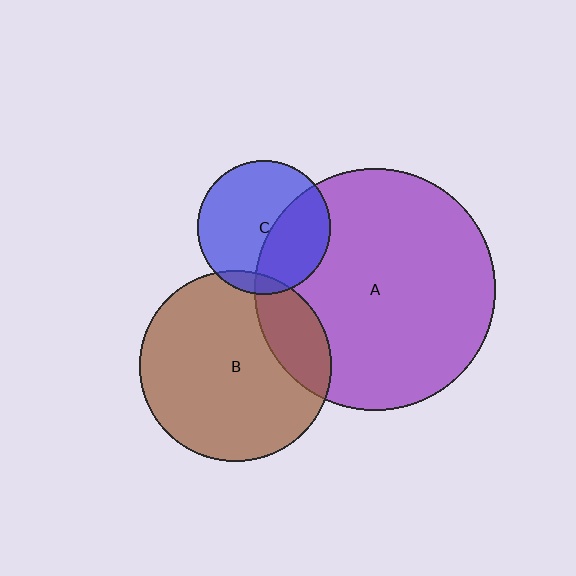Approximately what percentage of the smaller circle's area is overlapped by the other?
Approximately 40%.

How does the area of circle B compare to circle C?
Approximately 2.1 times.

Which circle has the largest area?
Circle A (purple).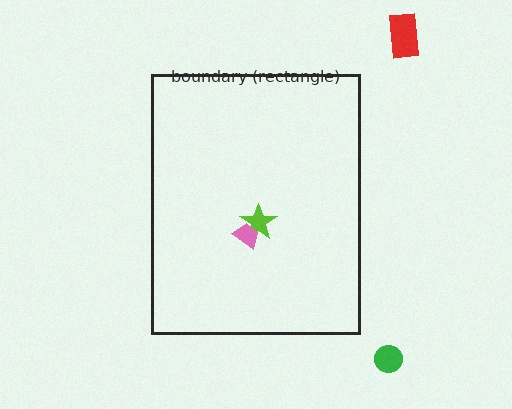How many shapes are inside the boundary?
2 inside, 2 outside.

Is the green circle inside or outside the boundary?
Outside.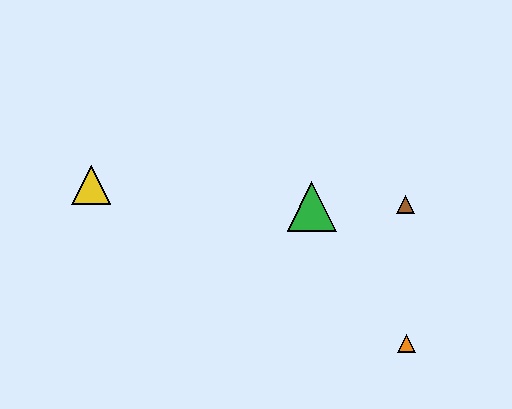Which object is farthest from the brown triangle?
The yellow triangle is farthest from the brown triangle.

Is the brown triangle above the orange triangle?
Yes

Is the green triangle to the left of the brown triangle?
Yes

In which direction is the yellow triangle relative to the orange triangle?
The yellow triangle is to the left of the orange triangle.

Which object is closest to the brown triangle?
The green triangle is closest to the brown triangle.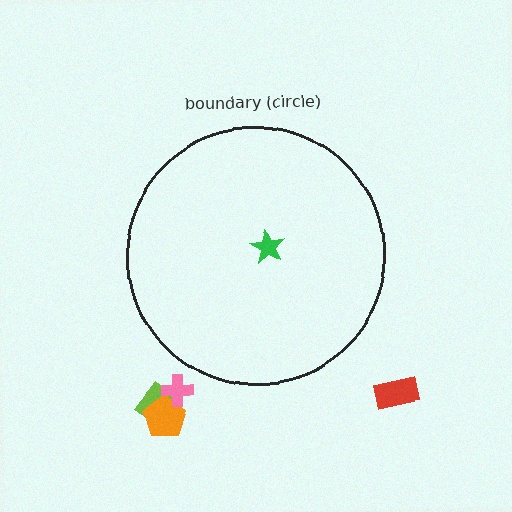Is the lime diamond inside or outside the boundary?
Outside.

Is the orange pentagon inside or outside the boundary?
Outside.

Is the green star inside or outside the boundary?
Inside.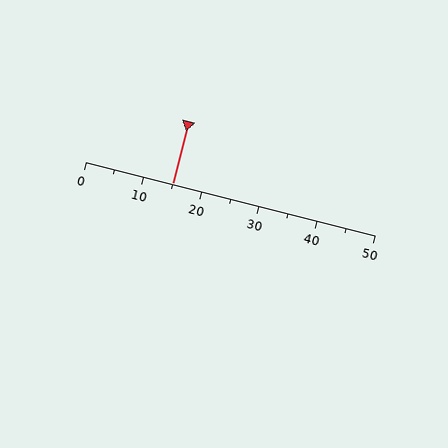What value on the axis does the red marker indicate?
The marker indicates approximately 15.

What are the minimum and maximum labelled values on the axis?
The axis runs from 0 to 50.